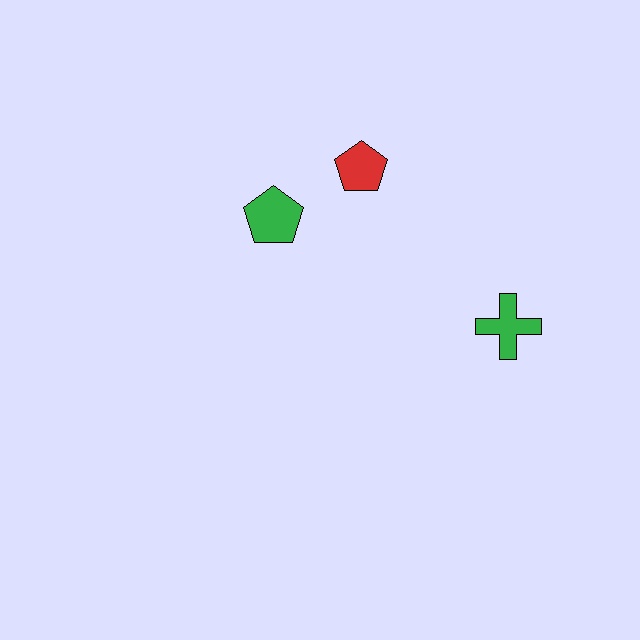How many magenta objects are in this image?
There are no magenta objects.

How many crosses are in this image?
There is 1 cross.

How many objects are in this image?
There are 3 objects.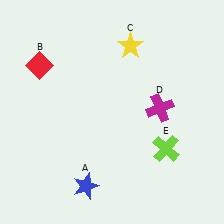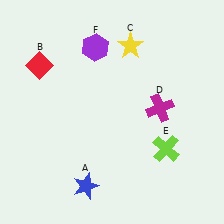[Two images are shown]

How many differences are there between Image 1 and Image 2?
There is 1 difference between the two images.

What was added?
A purple hexagon (F) was added in Image 2.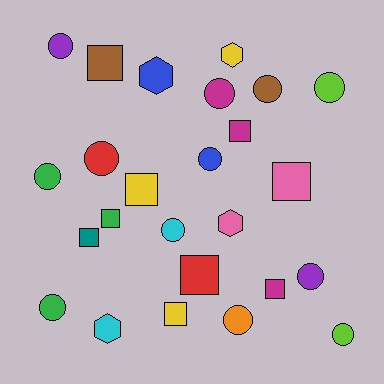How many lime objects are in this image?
There are 2 lime objects.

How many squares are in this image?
There are 9 squares.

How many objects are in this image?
There are 25 objects.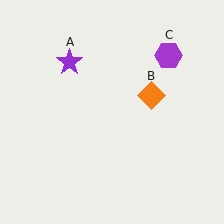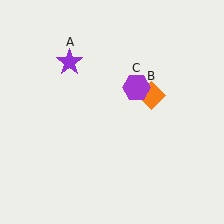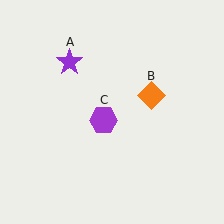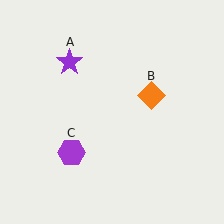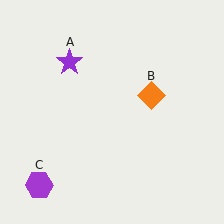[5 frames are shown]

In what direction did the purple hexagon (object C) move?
The purple hexagon (object C) moved down and to the left.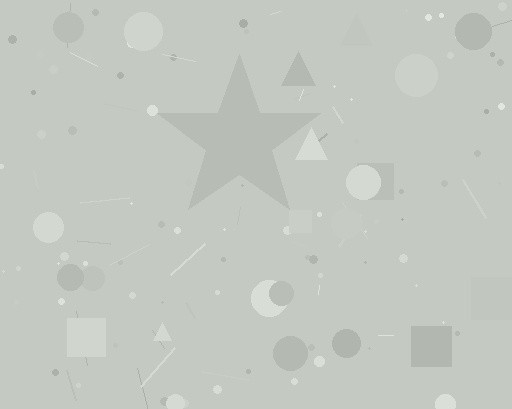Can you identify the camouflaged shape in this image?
The camouflaged shape is a star.